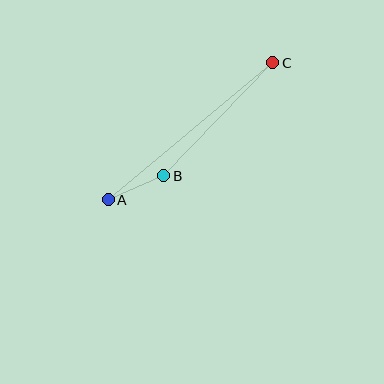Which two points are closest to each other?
Points A and B are closest to each other.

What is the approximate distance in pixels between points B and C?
The distance between B and C is approximately 157 pixels.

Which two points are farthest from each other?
Points A and C are farthest from each other.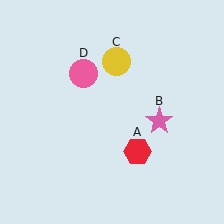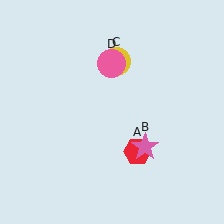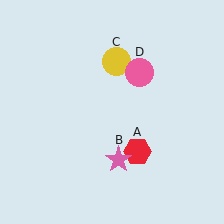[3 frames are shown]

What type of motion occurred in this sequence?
The pink star (object B), pink circle (object D) rotated clockwise around the center of the scene.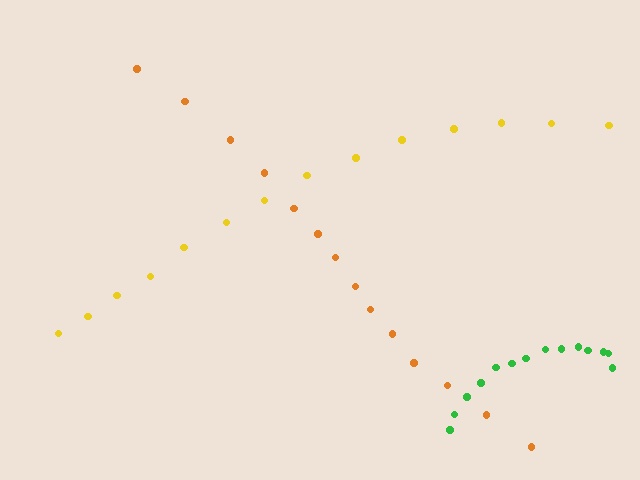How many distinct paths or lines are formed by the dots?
There are 3 distinct paths.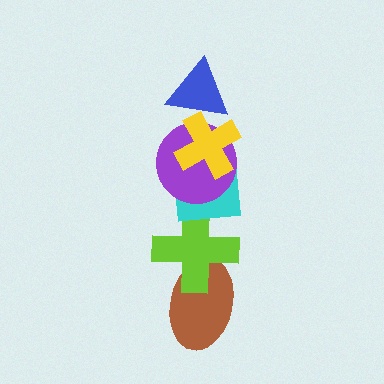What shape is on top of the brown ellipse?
The lime cross is on top of the brown ellipse.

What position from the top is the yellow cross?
The yellow cross is 2nd from the top.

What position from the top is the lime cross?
The lime cross is 5th from the top.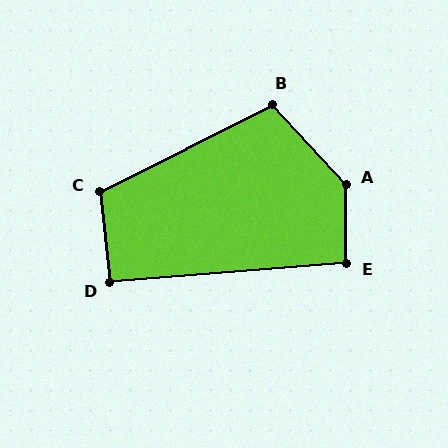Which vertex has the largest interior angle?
A, at approximately 137 degrees.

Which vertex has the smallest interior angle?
D, at approximately 92 degrees.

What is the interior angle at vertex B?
Approximately 106 degrees (obtuse).